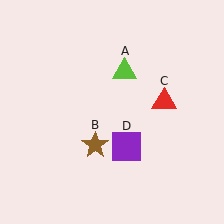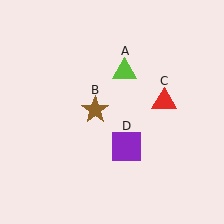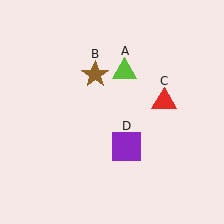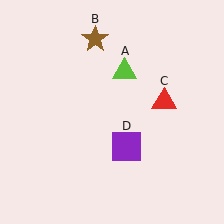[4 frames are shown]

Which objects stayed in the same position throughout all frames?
Lime triangle (object A) and red triangle (object C) and purple square (object D) remained stationary.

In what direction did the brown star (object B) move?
The brown star (object B) moved up.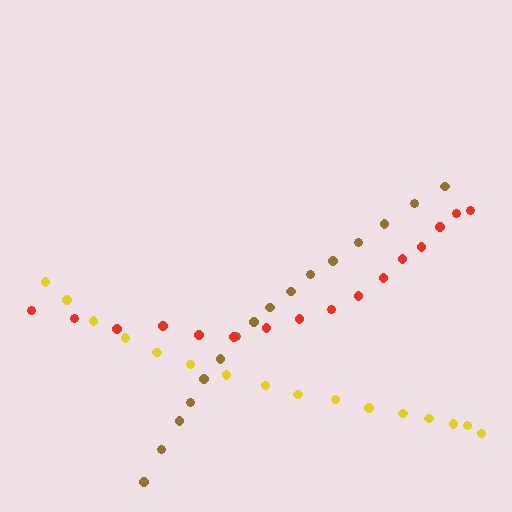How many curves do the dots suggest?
There are 3 distinct paths.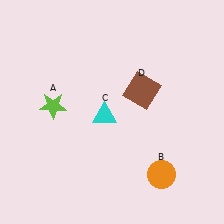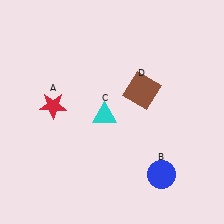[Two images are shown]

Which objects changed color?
A changed from lime to red. B changed from orange to blue.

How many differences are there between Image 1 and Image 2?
There are 2 differences between the two images.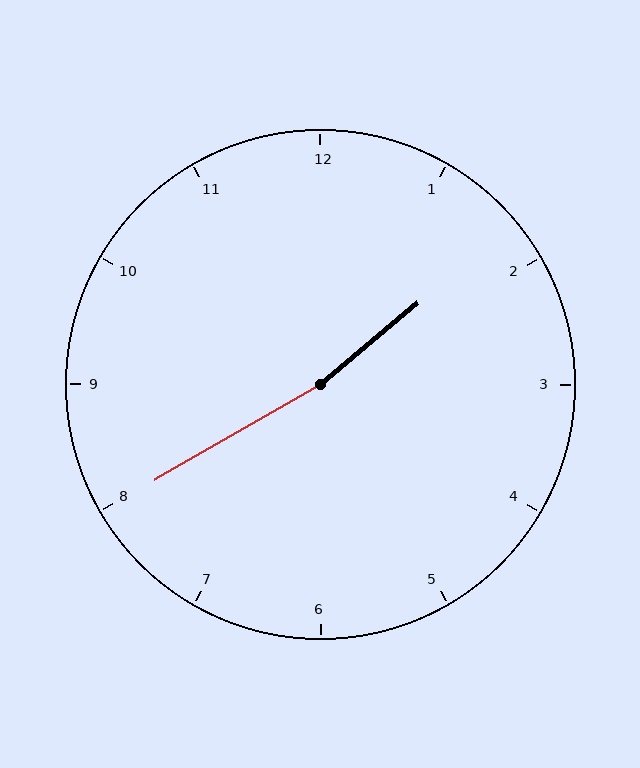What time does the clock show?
1:40.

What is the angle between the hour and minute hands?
Approximately 170 degrees.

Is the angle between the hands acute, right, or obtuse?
It is obtuse.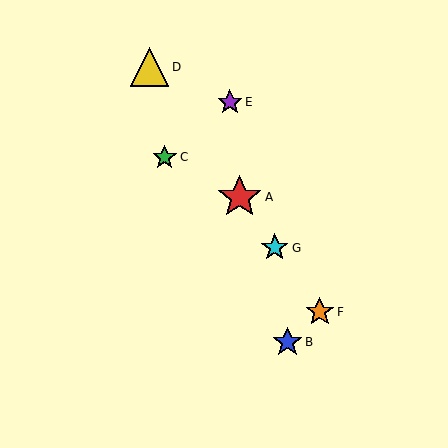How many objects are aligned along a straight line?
4 objects (A, D, F, G) are aligned along a straight line.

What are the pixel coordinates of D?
Object D is at (149, 67).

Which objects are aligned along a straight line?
Objects A, D, F, G are aligned along a straight line.